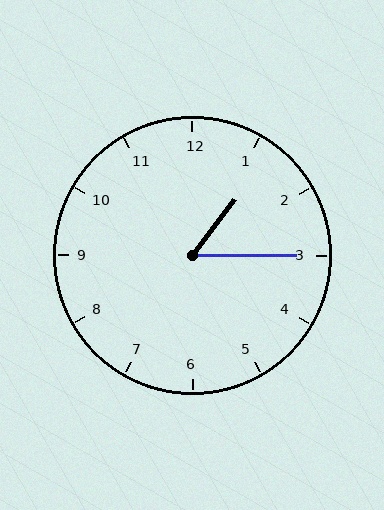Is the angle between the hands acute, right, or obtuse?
It is acute.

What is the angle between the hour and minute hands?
Approximately 52 degrees.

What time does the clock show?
1:15.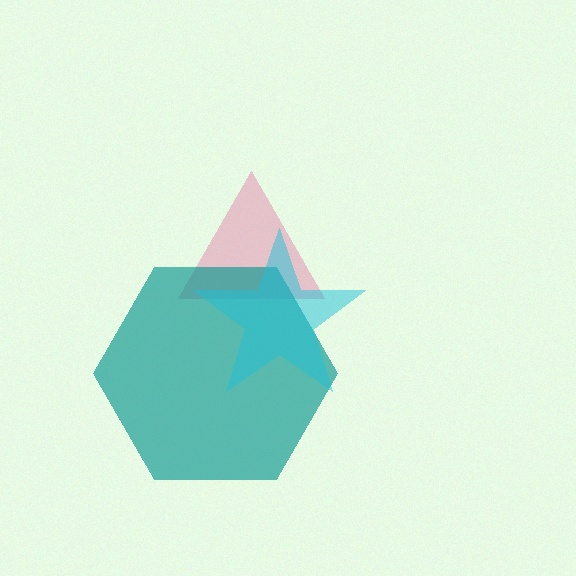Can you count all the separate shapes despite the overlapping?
Yes, there are 3 separate shapes.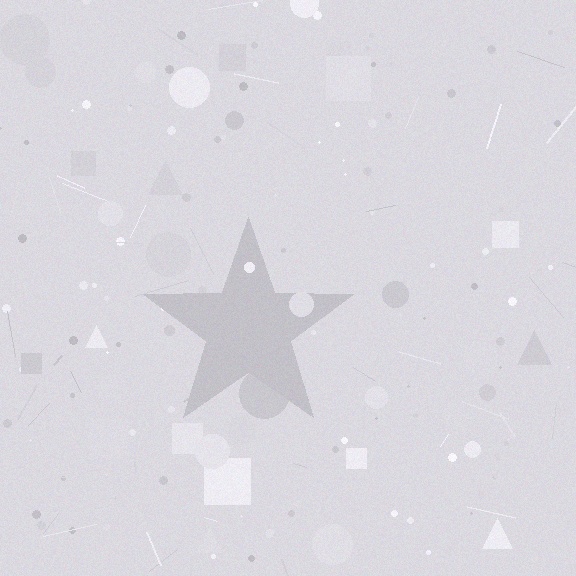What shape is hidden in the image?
A star is hidden in the image.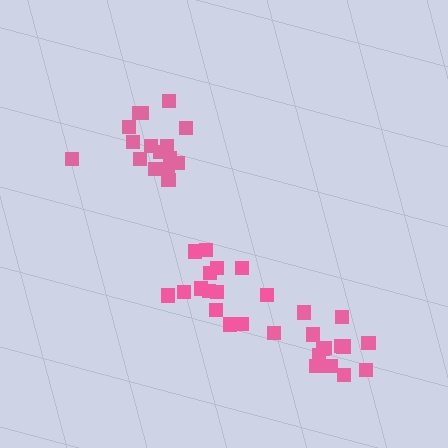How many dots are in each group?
Group 1: 14 dots, Group 2: 14 dots, Group 3: 16 dots (44 total).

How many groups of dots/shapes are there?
There are 3 groups.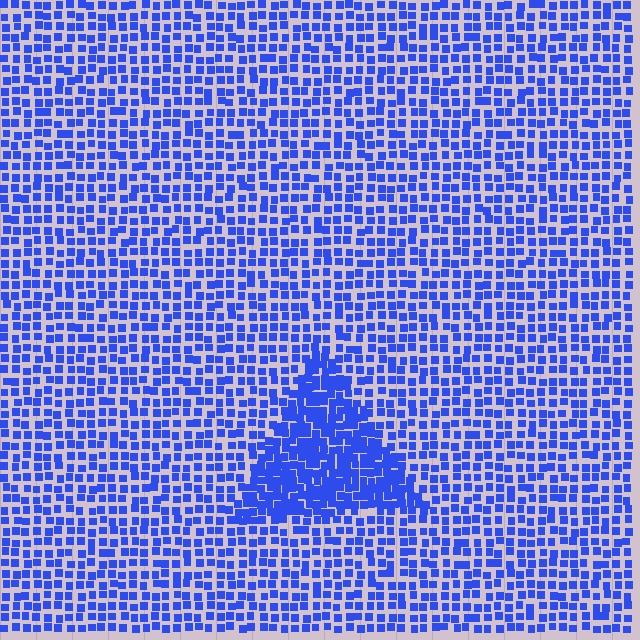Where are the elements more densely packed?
The elements are more densely packed inside the triangle boundary.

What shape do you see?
I see a triangle.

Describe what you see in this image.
The image contains small blue elements arranged at two different densities. A triangle-shaped region is visible where the elements are more densely packed than the surrounding area.